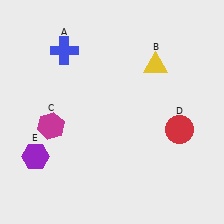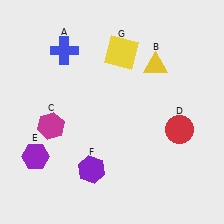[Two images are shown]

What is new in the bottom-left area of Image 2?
A purple hexagon (F) was added in the bottom-left area of Image 2.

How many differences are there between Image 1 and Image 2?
There are 2 differences between the two images.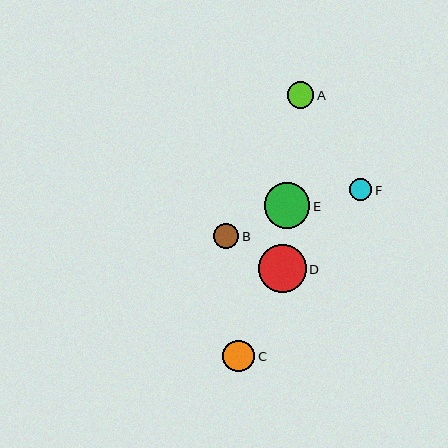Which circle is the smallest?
Circle F is the smallest with a size of approximately 23 pixels.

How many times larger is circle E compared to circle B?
Circle E is approximately 1.8 times the size of circle B.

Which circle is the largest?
Circle D is the largest with a size of approximately 47 pixels.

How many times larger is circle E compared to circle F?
Circle E is approximately 2.0 times the size of circle F.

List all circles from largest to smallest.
From largest to smallest: D, E, C, A, B, F.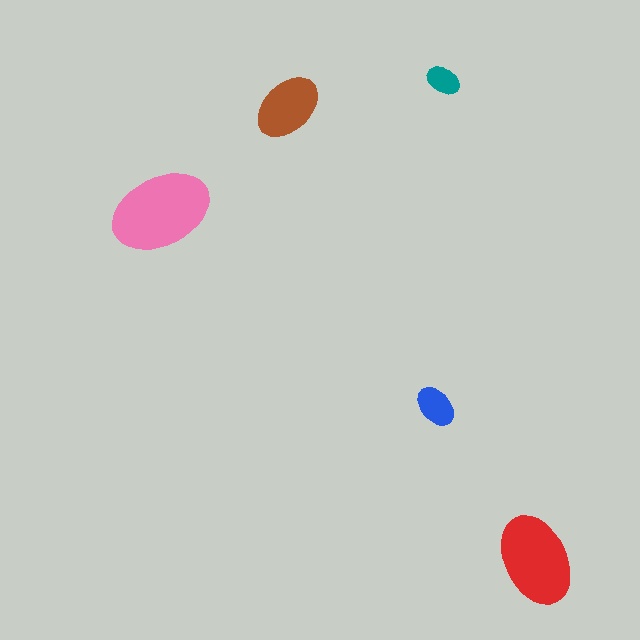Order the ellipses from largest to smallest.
the pink one, the red one, the brown one, the blue one, the teal one.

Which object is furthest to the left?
The pink ellipse is leftmost.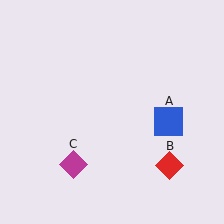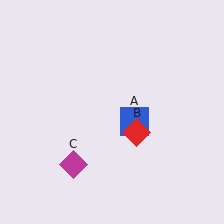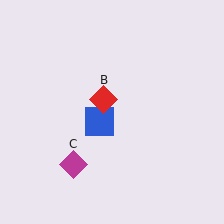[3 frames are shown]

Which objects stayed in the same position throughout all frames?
Magenta diamond (object C) remained stationary.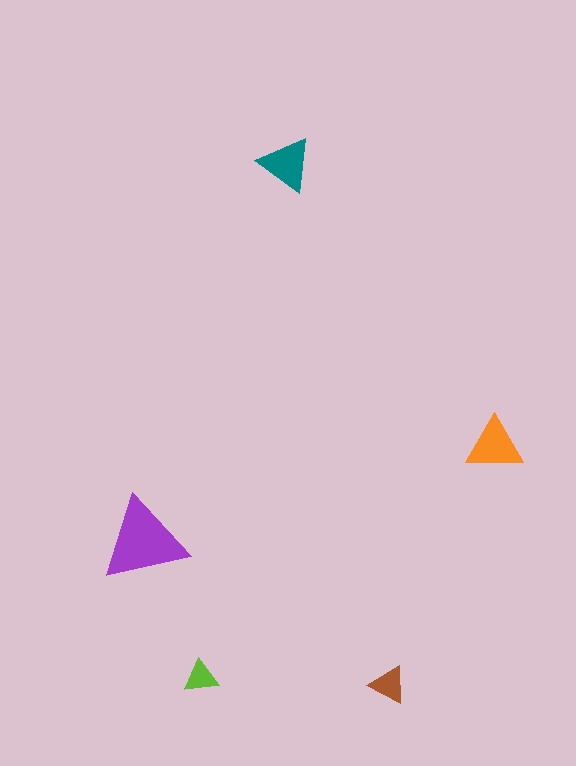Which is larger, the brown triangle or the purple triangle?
The purple one.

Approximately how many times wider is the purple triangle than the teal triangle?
About 1.5 times wider.